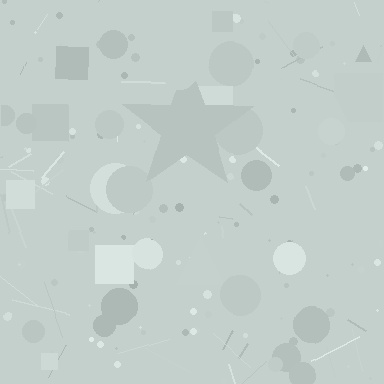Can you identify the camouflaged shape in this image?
The camouflaged shape is a star.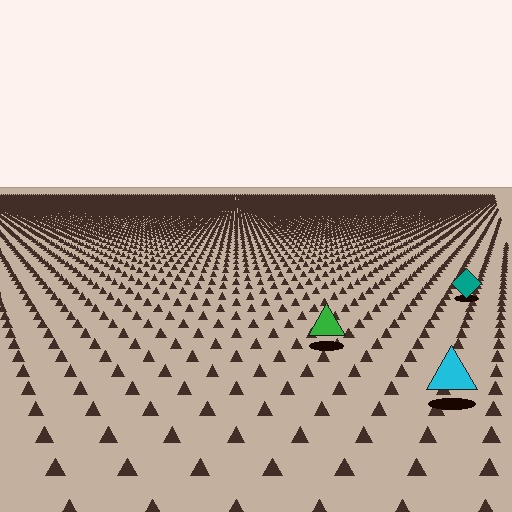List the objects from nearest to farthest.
From nearest to farthest: the cyan triangle, the green triangle, the teal diamond.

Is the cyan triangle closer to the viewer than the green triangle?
Yes. The cyan triangle is closer — you can tell from the texture gradient: the ground texture is coarser near it.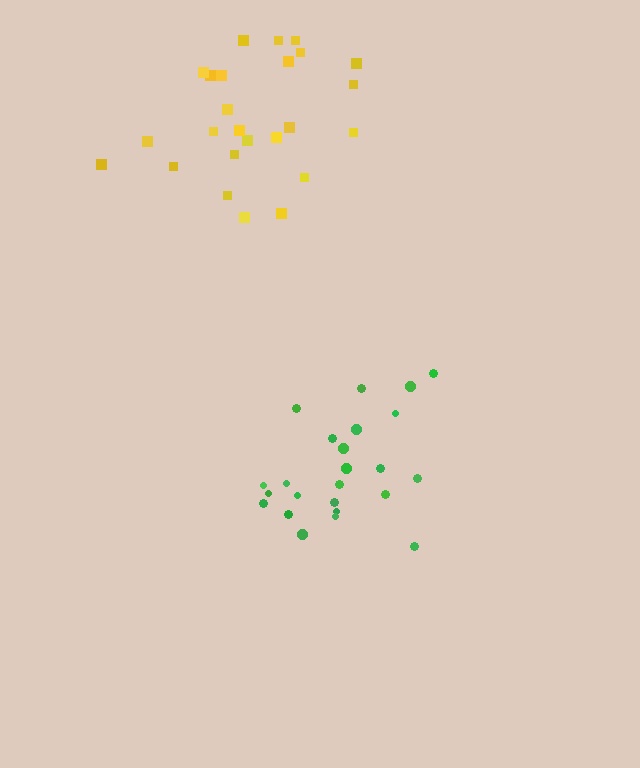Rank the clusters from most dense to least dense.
green, yellow.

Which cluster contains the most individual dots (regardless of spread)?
Yellow (25).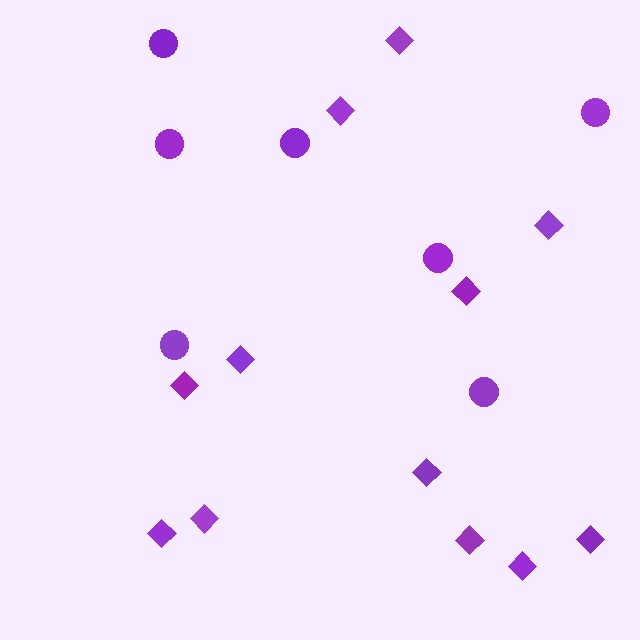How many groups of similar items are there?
There are 2 groups: one group of circles (7) and one group of diamonds (12).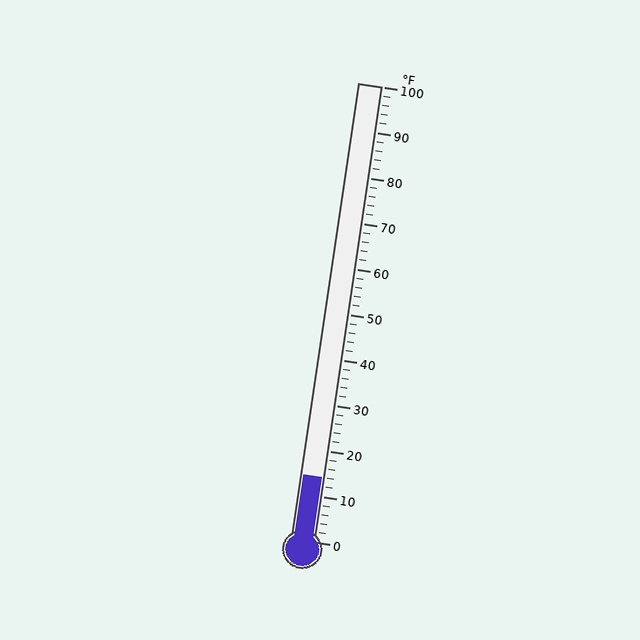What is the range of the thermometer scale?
The thermometer scale ranges from 0°F to 100°F.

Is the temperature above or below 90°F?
The temperature is below 90°F.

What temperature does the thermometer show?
The thermometer shows approximately 14°F.